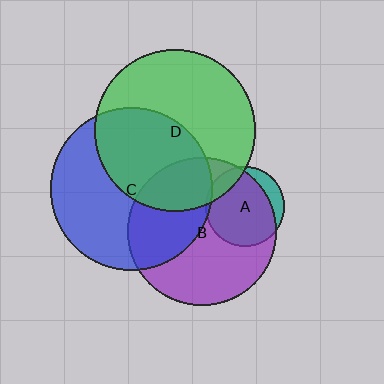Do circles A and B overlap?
Yes.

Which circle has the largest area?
Circle C (blue).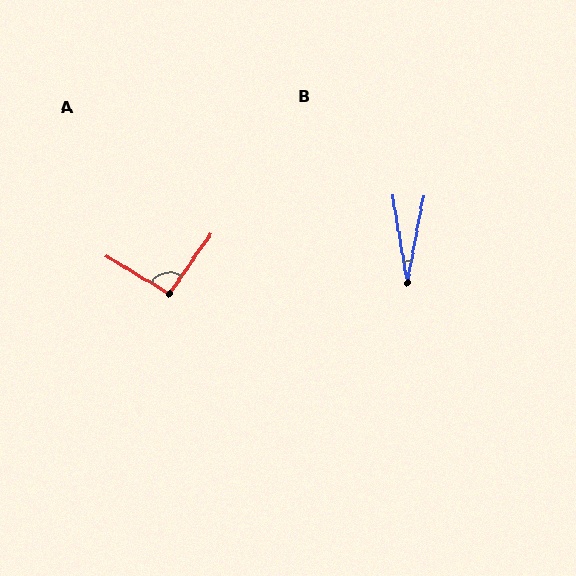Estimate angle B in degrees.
Approximately 20 degrees.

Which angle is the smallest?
B, at approximately 20 degrees.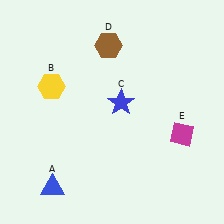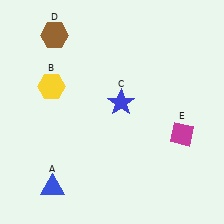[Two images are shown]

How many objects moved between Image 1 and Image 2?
1 object moved between the two images.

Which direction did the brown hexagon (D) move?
The brown hexagon (D) moved left.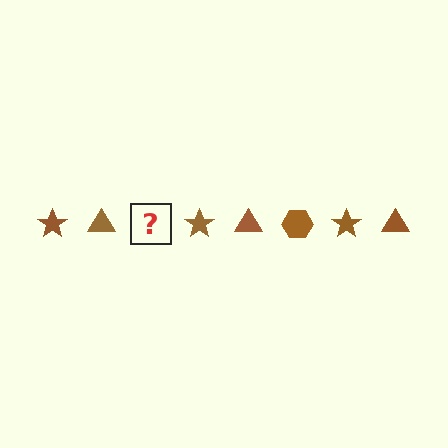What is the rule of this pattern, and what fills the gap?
The rule is that the pattern cycles through star, triangle, hexagon shapes in brown. The gap should be filled with a brown hexagon.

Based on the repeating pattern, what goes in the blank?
The blank should be a brown hexagon.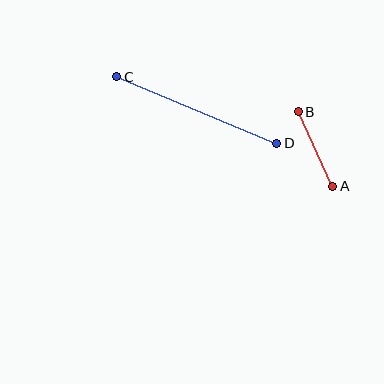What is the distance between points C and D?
The distance is approximately 173 pixels.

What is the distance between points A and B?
The distance is approximately 82 pixels.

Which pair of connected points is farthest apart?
Points C and D are farthest apart.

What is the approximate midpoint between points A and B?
The midpoint is at approximately (316, 149) pixels.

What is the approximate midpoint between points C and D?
The midpoint is at approximately (197, 110) pixels.